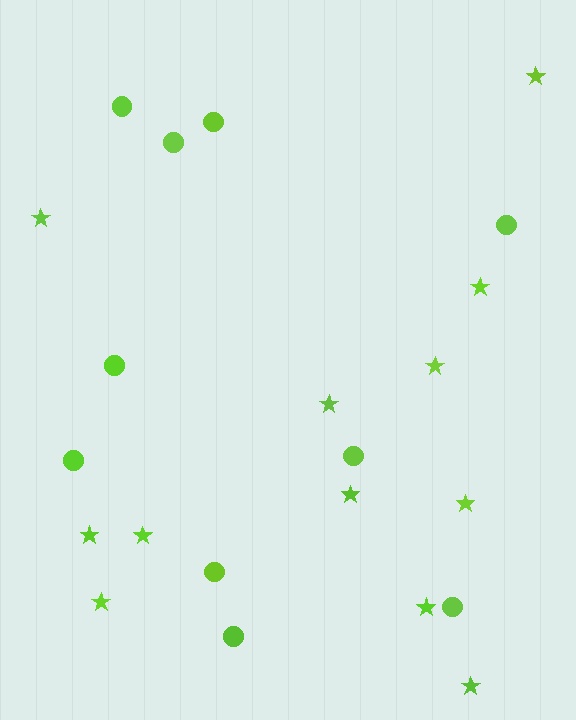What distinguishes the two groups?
There are 2 groups: one group of circles (10) and one group of stars (12).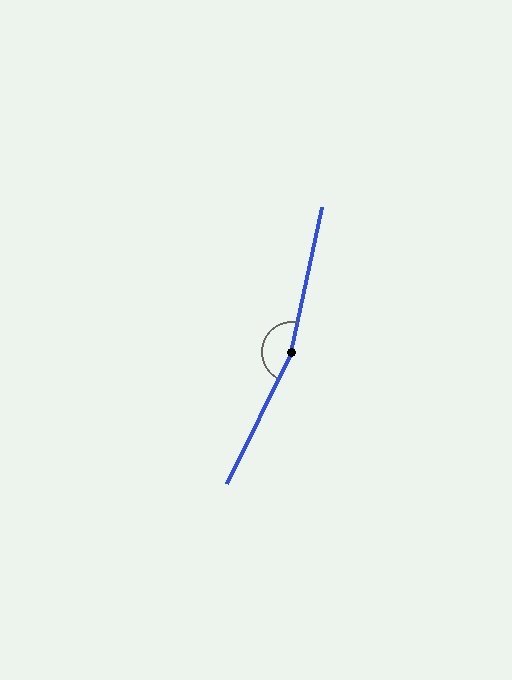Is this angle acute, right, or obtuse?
It is obtuse.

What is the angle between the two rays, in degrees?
Approximately 166 degrees.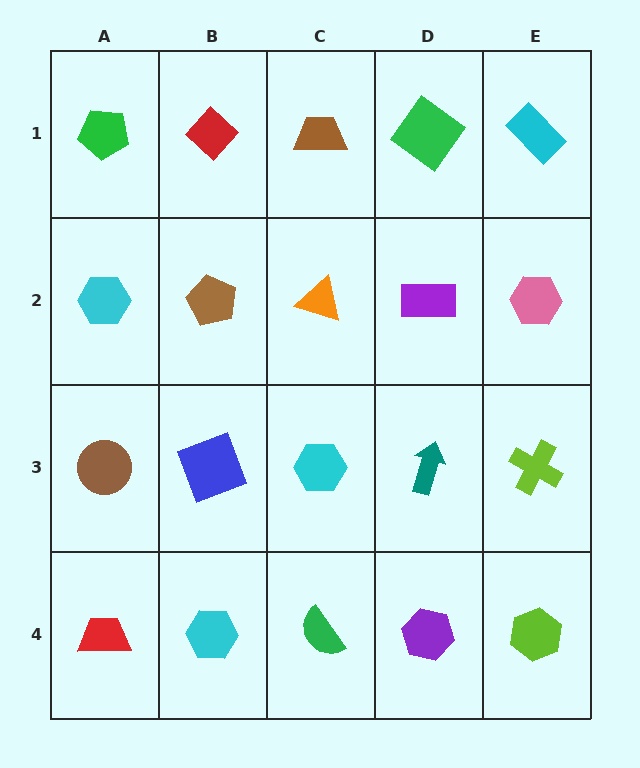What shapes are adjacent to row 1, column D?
A purple rectangle (row 2, column D), a brown trapezoid (row 1, column C), a cyan rectangle (row 1, column E).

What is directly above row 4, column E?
A lime cross.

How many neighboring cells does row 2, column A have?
3.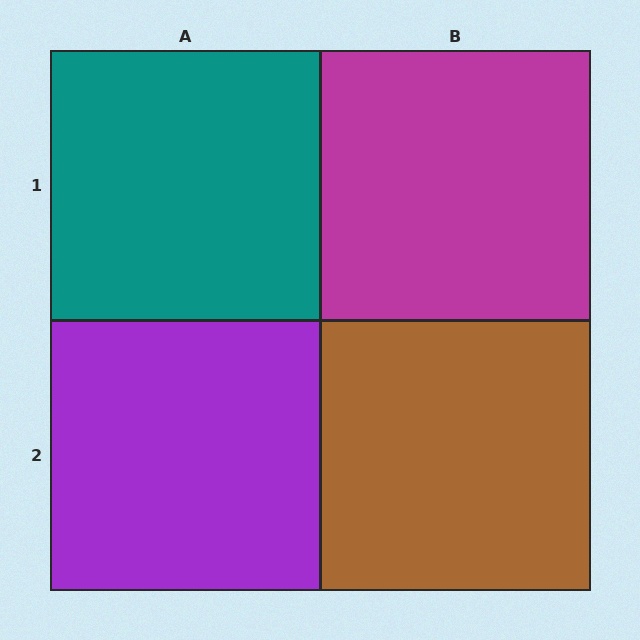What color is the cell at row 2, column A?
Purple.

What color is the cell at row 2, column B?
Brown.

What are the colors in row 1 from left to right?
Teal, magenta.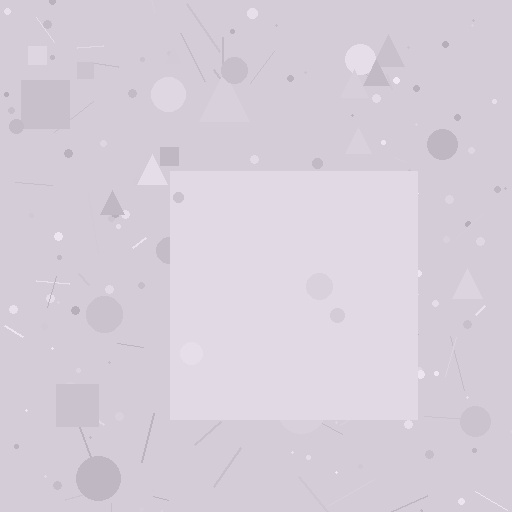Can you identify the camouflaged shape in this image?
The camouflaged shape is a square.